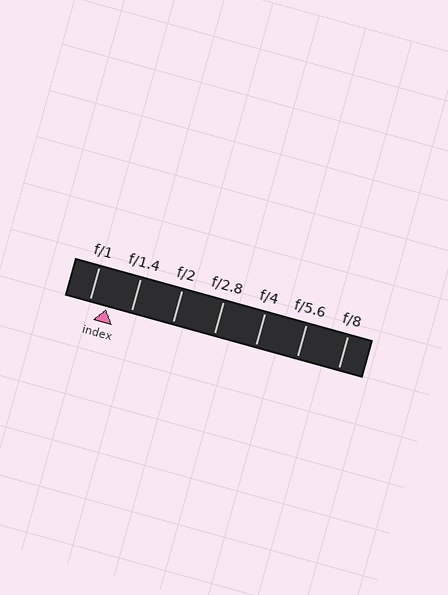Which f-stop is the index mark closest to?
The index mark is closest to f/1.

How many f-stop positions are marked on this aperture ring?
There are 7 f-stop positions marked.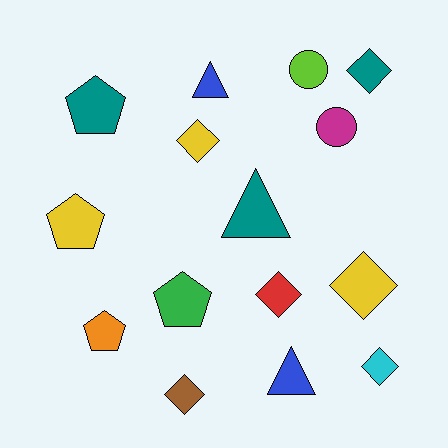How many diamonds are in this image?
There are 6 diamonds.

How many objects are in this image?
There are 15 objects.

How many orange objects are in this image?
There is 1 orange object.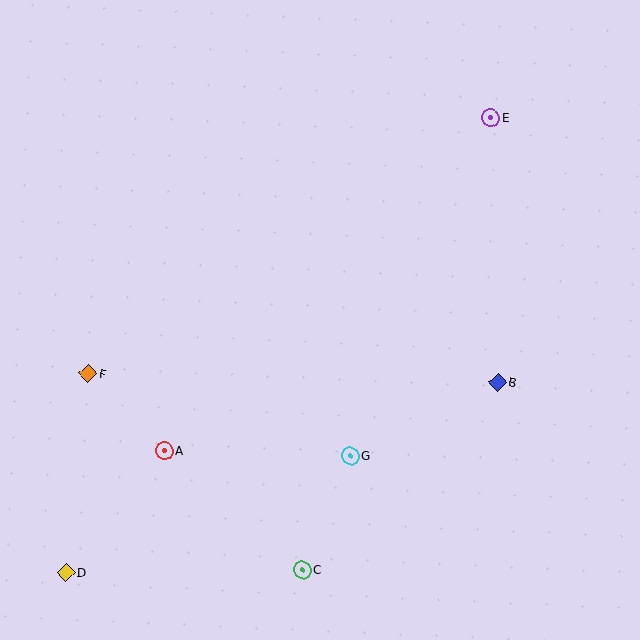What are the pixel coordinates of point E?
Point E is at (491, 117).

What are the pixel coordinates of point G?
Point G is at (351, 456).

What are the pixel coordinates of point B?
Point B is at (498, 382).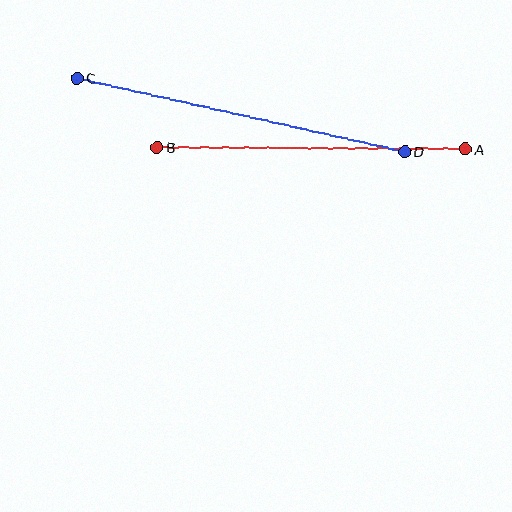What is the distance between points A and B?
The distance is approximately 308 pixels.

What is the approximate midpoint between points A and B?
The midpoint is at approximately (311, 148) pixels.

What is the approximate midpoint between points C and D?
The midpoint is at approximately (241, 115) pixels.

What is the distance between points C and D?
The distance is approximately 336 pixels.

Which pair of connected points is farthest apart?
Points C and D are farthest apart.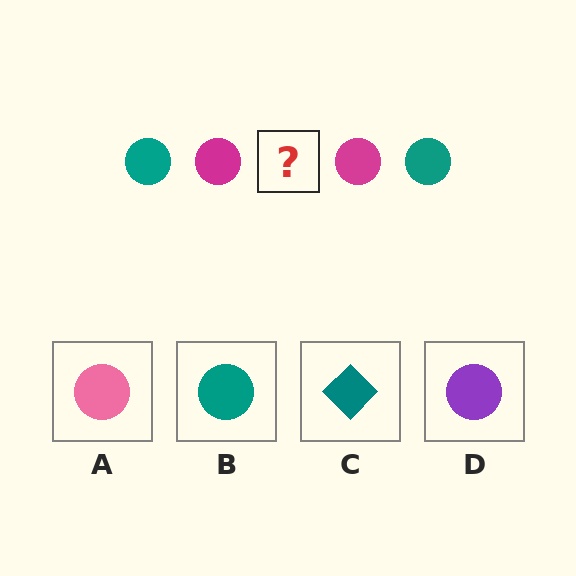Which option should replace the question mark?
Option B.